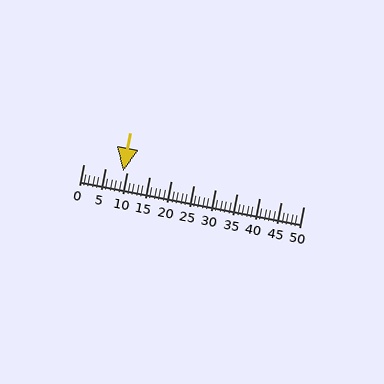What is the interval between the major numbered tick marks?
The major tick marks are spaced 5 units apart.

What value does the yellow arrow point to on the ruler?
The yellow arrow points to approximately 9.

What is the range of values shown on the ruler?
The ruler shows values from 0 to 50.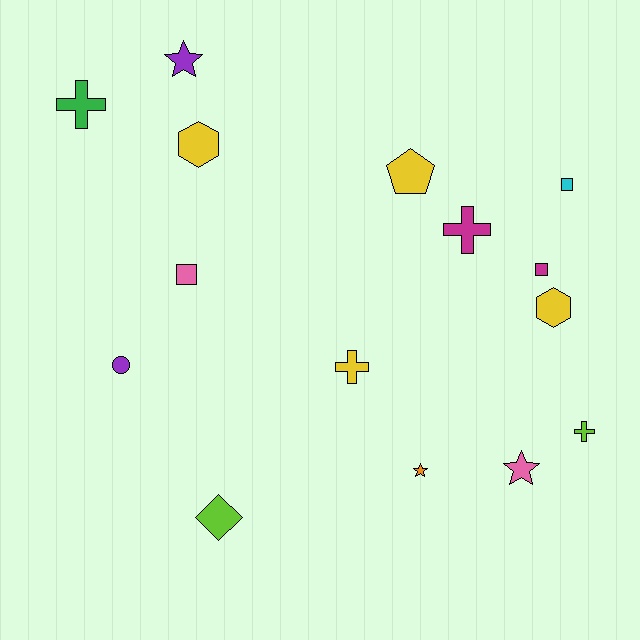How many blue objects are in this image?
There are no blue objects.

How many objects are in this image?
There are 15 objects.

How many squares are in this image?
There are 3 squares.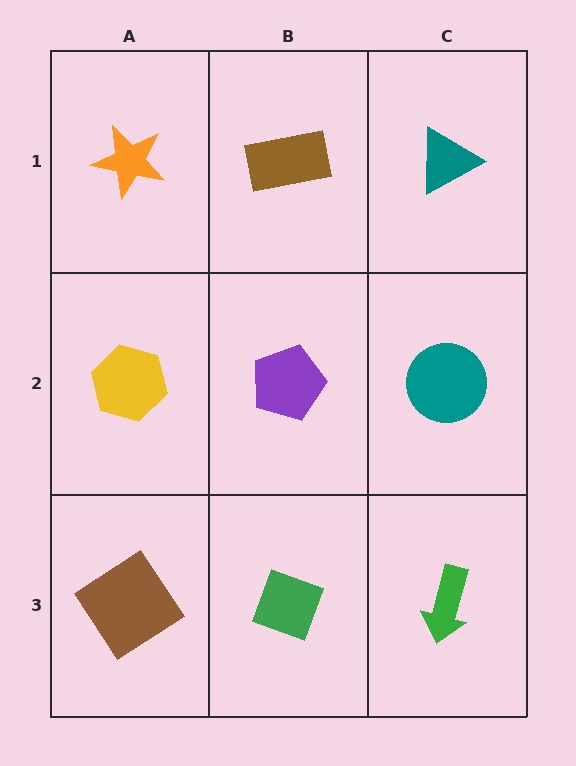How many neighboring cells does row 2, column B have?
4.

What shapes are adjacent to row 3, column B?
A purple pentagon (row 2, column B), a brown diamond (row 3, column A), a green arrow (row 3, column C).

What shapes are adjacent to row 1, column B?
A purple pentagon (row 2, column B), an orange star (row 1, column A), a teal triangle (row 1, column C).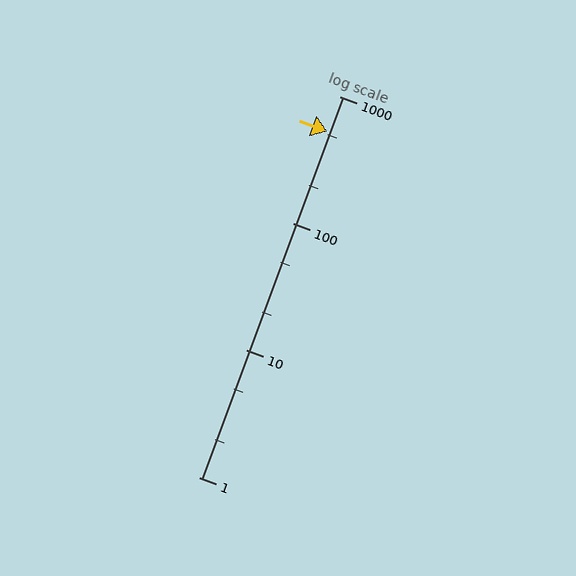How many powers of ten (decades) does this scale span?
The scale spans 3 decades, from 1 to 1000.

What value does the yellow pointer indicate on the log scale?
The pointer indicates approximately 530.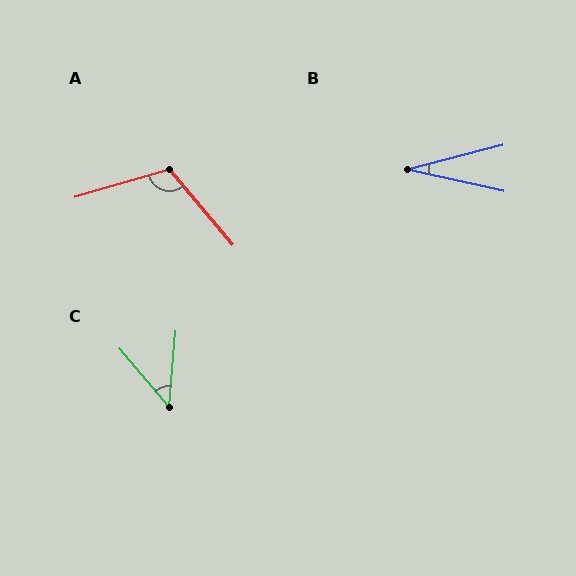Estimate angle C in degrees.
Approximately 45 degrees.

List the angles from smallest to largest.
B (27°), C (45°), A (114°).